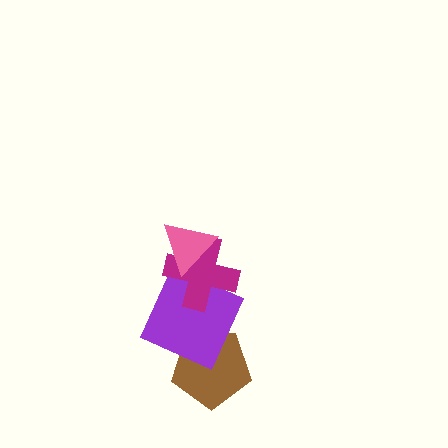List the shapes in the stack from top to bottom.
From top to bottom: the pink triangle, the magenta cross, the purple square, the brown pentagon.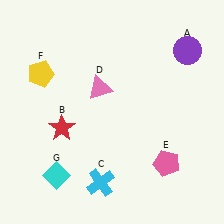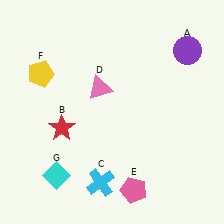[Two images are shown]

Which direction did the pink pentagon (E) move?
The pink pentagon (E) moved left.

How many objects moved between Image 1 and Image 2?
1 object moved between the two images.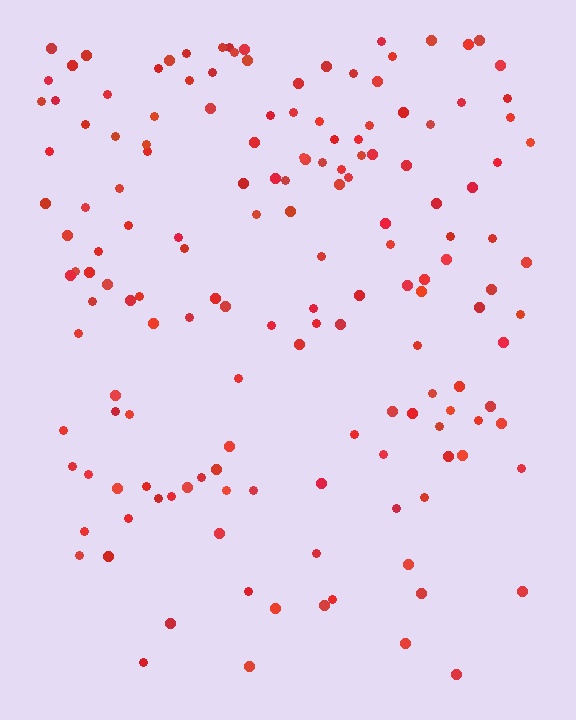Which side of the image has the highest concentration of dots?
The top.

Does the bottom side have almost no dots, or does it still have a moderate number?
Still a moderate number, just noticeably fewer than the top.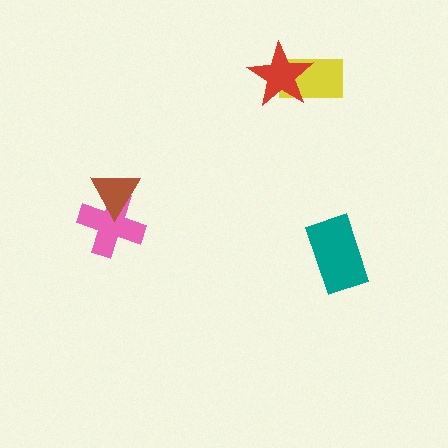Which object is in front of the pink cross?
The brown triangle is in front of the pink cross.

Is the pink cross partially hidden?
Yes, it is partially covered by another shape.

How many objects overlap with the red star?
1 object overlaps with the red star.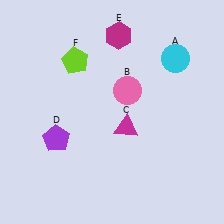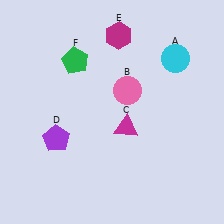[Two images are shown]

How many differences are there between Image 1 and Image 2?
There is 1 difference between the two images.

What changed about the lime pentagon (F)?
In Image 1, F is lime. In Image 2, it changed to green.